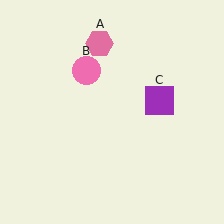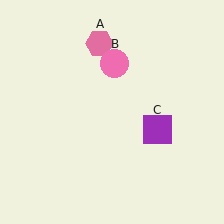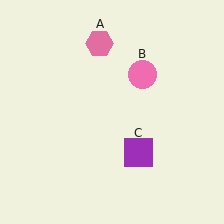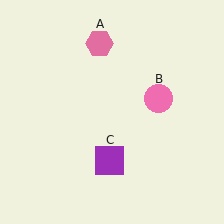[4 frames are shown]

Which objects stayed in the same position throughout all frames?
Pink hexagon (object A) remained stationary.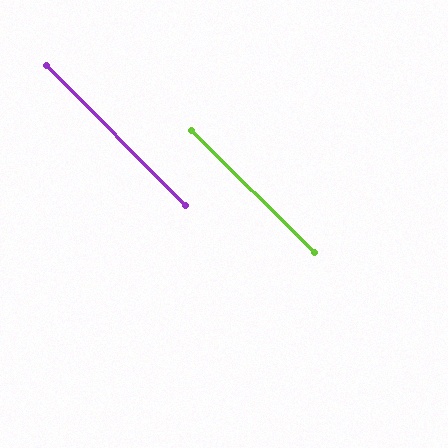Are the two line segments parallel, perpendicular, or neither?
Parallel — their directions differ by only 0.4°.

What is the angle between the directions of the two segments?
Approximately 0 degrees.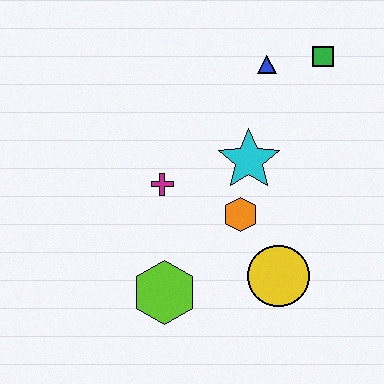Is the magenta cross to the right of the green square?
No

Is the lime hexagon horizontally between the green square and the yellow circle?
No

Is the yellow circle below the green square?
Yes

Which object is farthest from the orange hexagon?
The green square is farthest from the orange hexagon.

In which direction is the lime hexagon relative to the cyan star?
The lime hexagon is below the cyan star.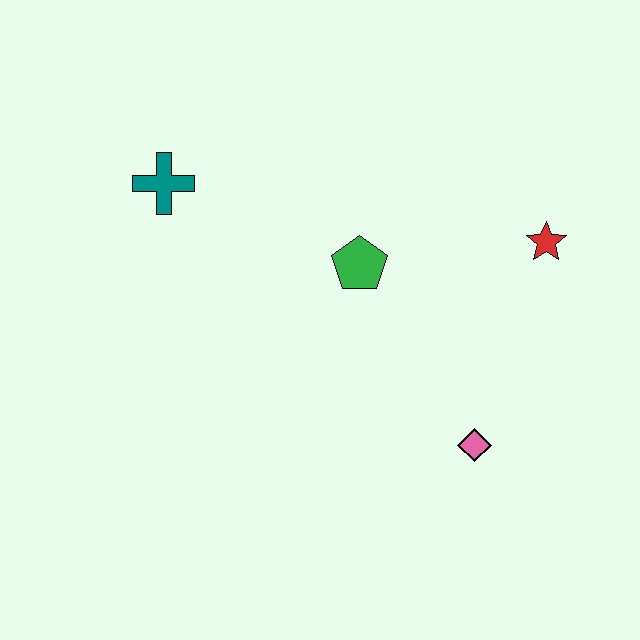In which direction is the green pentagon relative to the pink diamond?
The green pentagon is above the pink diamond.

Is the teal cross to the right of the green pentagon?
No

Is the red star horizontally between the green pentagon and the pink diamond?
No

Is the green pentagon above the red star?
No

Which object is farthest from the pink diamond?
The teal cross is farthest from the pink diamond.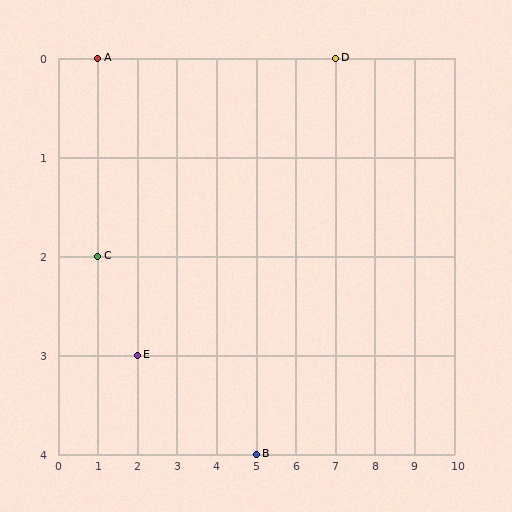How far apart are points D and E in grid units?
Points D and E are 5 columns and 3 rows apart (about 5.8 grid units diagonally).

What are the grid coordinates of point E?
Point E is at grid coordinates (2, 3).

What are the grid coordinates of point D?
Point D is at grid coordinates (7, 0).